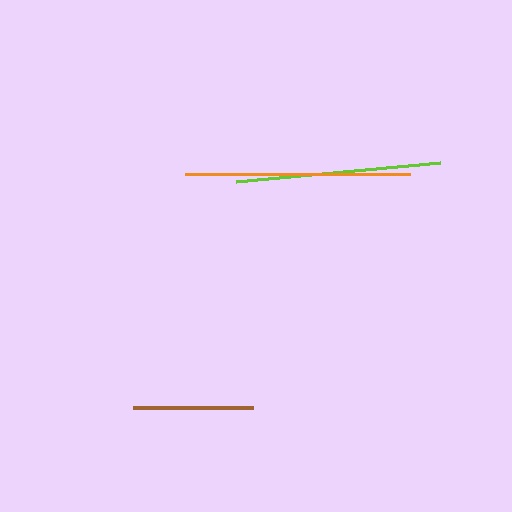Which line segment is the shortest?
The brown line is the shortest at approximately 119 pixels.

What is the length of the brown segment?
The brown segment is approximately 119 pixels long.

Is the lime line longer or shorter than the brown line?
The lime line is longer than the brown line.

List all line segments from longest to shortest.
From longest to shortest: orange, lime, brown.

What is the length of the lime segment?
The lime segment is approximately 205 pixels long.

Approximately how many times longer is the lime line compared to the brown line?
The lime line is approximately 1.7 times the length of the brown line.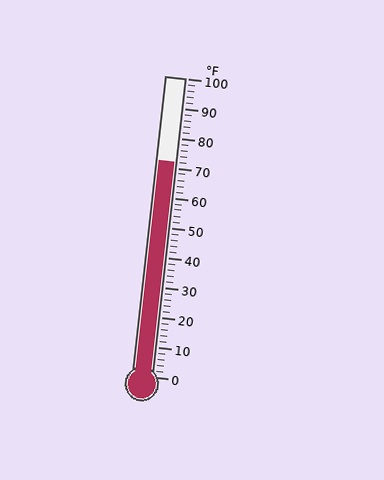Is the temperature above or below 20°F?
The temperature is above 20°F.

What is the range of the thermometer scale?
The thermometer scale ranges from 0°F to 100°F.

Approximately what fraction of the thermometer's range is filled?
The thermometer is filled to approximately 70% of its range.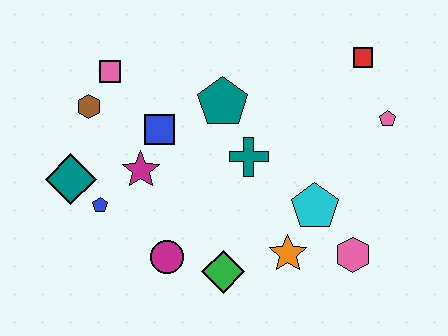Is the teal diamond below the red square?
Yes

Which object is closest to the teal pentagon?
The teal cross is closest to the teal pentagon.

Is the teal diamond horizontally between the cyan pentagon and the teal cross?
No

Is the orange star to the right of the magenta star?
Yes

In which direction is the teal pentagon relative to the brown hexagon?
The teal pentagon is to the right of the brown hexagon.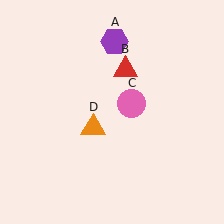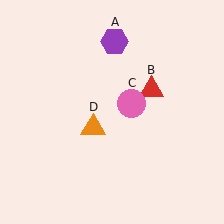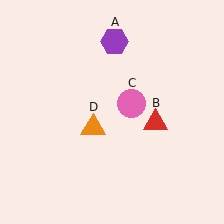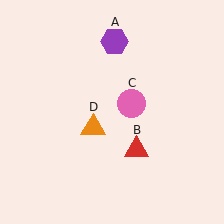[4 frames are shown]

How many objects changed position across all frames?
1 object changed position: red triangle (object B).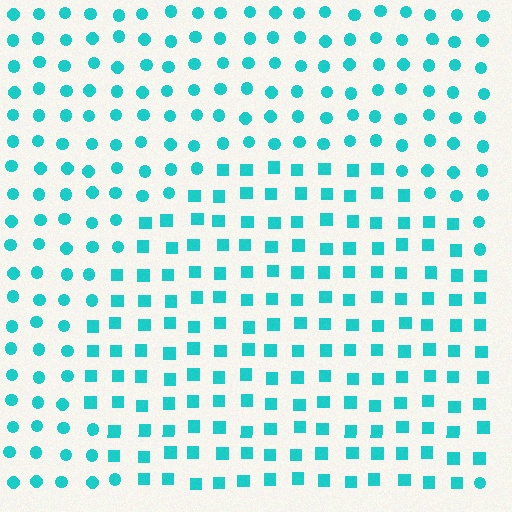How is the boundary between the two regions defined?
The boundary is defined by a change in element shape: squares inside vs. circles outside. All elements share the same color and spacing.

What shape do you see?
I see a circle.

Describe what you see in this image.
The image is filled with small cyan elements arranged in a uniform grid. A circle-shaped region contains squares, while the surrounding area contains circles. The boundary is defined purely by the change in element shape.